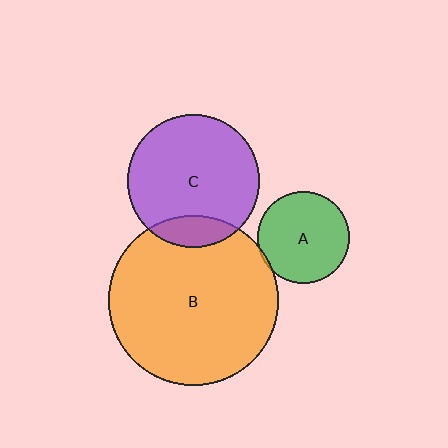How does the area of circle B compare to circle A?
Approximately 3.4 times.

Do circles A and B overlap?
Yes.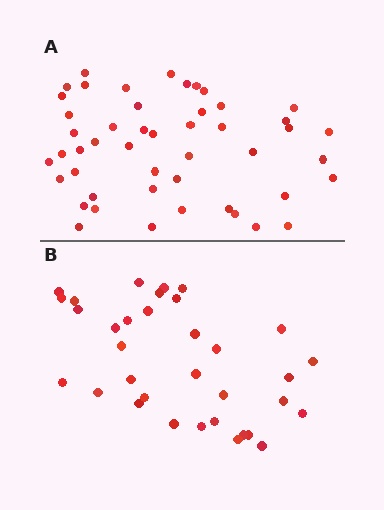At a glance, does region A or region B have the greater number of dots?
Region A (the top region) has more dots.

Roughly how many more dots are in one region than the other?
Region A has approximately 15 more dots than region B.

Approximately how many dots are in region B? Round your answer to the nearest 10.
About 30 dots. (The exact count is 34, which rounds to 30.)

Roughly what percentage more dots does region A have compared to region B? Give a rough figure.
About 40% more.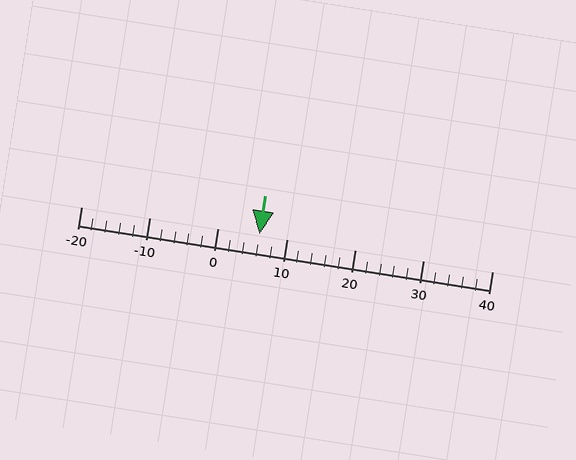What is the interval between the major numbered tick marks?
The major tick marks are spaced 10 units apart.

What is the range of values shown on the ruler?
The ruler shows values from -20 to 40.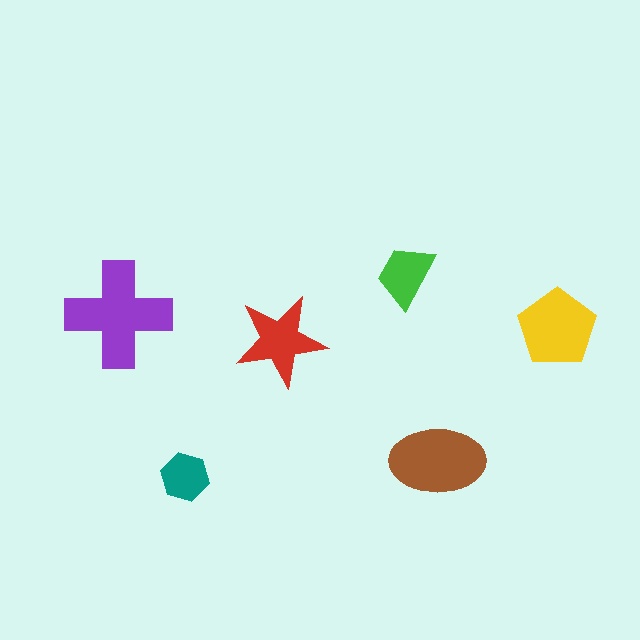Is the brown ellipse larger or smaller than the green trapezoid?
Larger.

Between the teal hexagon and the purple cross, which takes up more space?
The purple cross.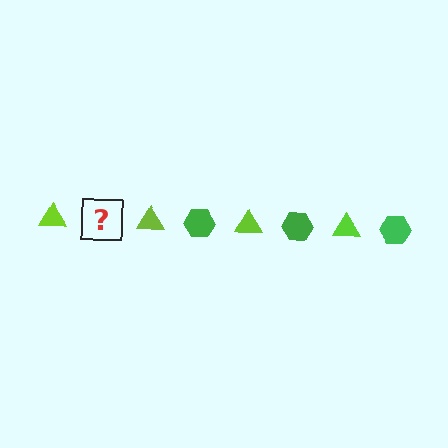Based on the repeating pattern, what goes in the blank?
The blank should be a green hexagon.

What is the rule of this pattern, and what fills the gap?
The rule is that the pattern alternates between lime triangle and green hexagon. The gap should be filled with a green hexagon.